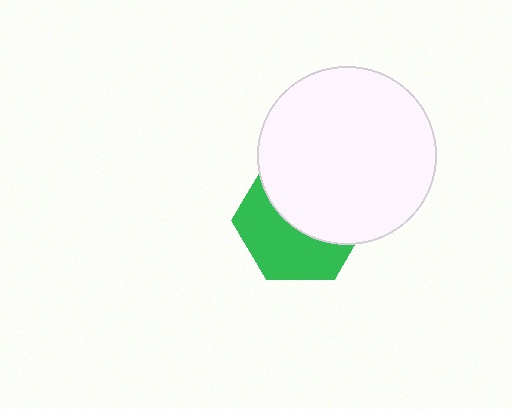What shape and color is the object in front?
The object in front is a white circle.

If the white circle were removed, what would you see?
You would see the complete green hexagon.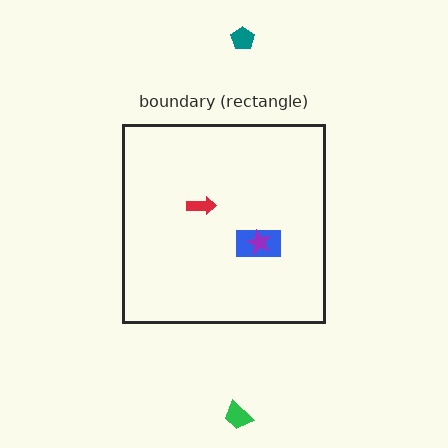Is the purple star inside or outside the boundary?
Inside.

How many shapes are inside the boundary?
3 inside, 2 outside.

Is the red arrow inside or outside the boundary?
Inside.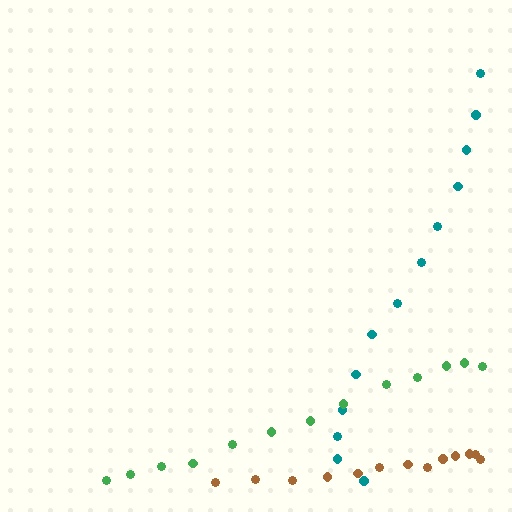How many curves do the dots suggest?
There are 3 distinct paths.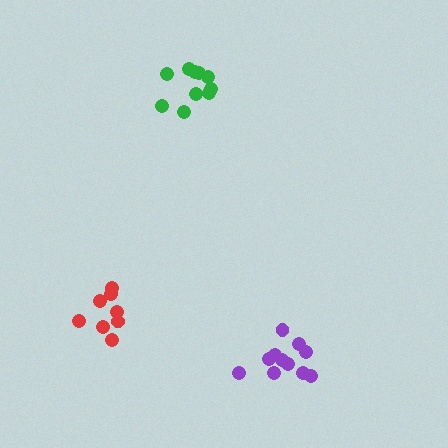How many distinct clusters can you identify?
There are 3 distinct clusters.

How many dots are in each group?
Group 1: 11 dots, Group 2: 10 dots, Group 3: 8 dots (29 total).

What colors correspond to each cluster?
The clusters are colored: purple, green, red.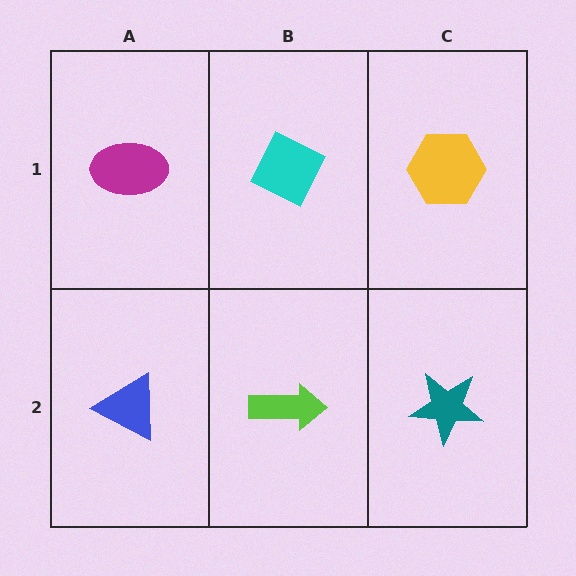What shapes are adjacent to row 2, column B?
A cyan diamond (row 1, column B), a blue triangle (row 2, column A), a teal star (row 2, column C).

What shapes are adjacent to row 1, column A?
A blue triangle (row 2, column A), a cyan diamond (row 1, column B).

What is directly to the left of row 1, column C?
A cyan diamond.